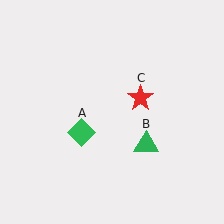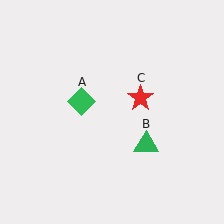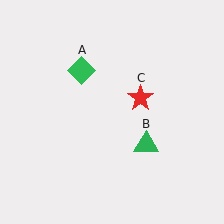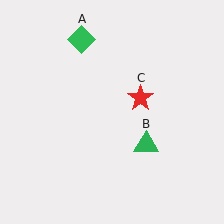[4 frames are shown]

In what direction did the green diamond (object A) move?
The green diamond (object A) moved up.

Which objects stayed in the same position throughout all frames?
Green triangle (object B) and red star (object C) remained stationary.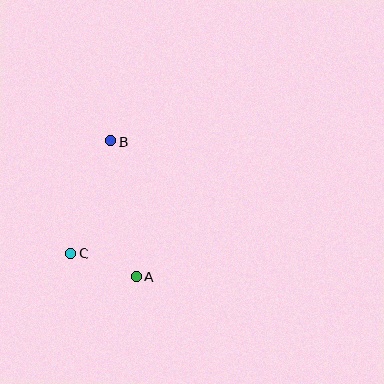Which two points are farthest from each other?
Points A and B are farthest from each other.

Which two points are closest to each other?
Points A and C are closest to each other.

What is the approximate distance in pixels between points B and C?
The distance between B and C is approximately 119 pixels.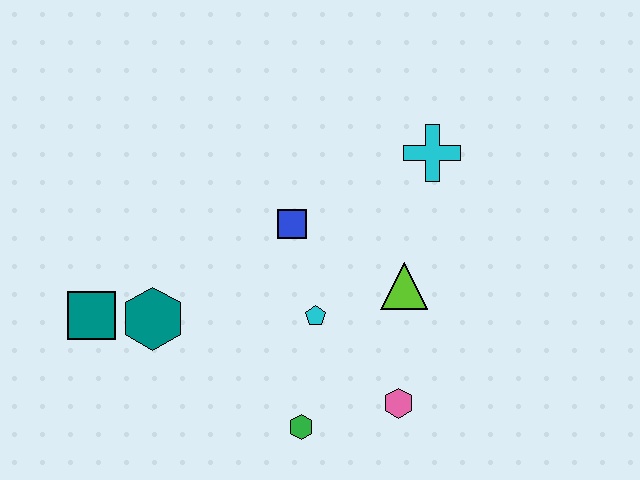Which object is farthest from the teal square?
The cyan cross is farthest from the teal square.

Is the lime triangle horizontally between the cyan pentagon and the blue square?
No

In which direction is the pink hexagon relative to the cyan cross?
The pink hexagon is below the cyan cross.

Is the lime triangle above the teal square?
Yes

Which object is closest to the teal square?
The teal hexagon is closest to the teal square.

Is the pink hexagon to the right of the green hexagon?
Yes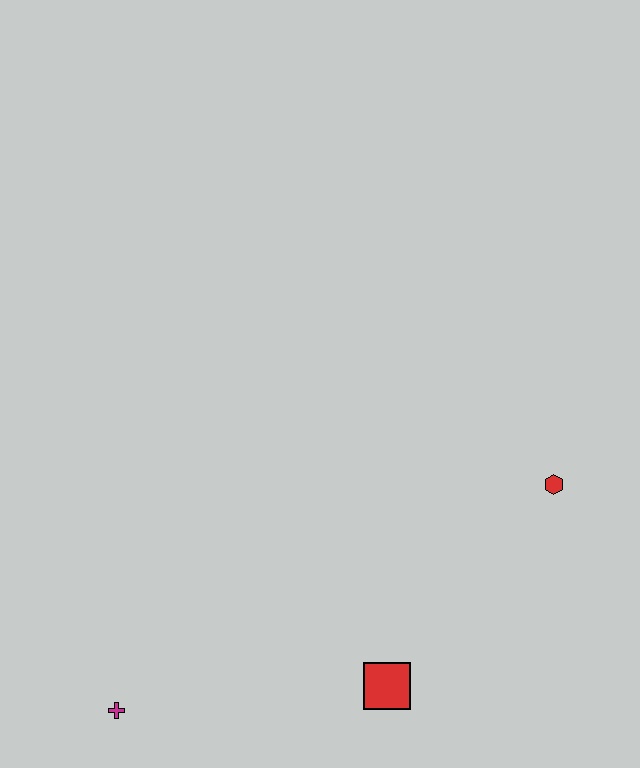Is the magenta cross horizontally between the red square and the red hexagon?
No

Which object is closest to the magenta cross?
The red square is closest to the magenta cross.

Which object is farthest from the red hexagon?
The magenta cross is farthest from the red hexagon.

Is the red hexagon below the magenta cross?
No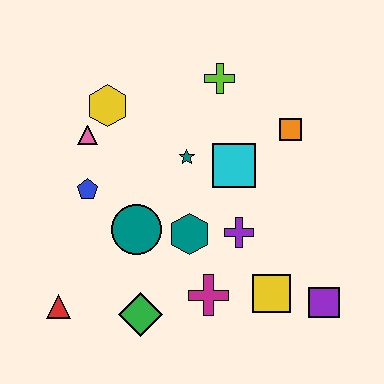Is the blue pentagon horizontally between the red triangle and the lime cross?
Yes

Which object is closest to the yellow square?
The purple square is closest to the yellow square.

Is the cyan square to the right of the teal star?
Yes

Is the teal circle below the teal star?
Yes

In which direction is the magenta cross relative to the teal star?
The magenta cross is below the teal star.